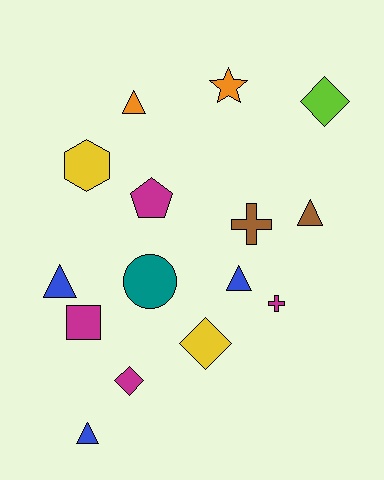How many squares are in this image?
There is 1 square.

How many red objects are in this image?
There are no red objects.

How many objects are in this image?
There are 15 objects.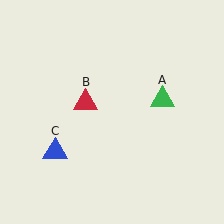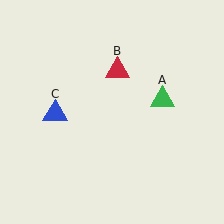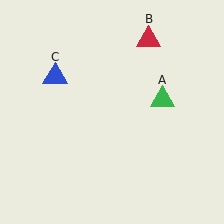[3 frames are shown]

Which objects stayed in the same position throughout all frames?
Green triangle (object A) remained stationary.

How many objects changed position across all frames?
2 objects changed position: red triangle (object B), blue triangle (object C).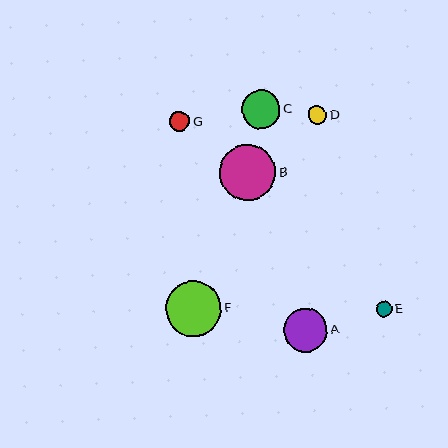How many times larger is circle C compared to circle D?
Circle C is approximately 2.0 times the size of circle D.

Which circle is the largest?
Circle B is the largest with a size of approximately 56 pixels.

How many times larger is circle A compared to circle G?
Circle A is approximately 2.1 times the size of circle G.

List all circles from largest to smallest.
From largest to smallest: B, F, A, C, G, D, E.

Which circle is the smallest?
Circle E is the smallest with a size of approximately 16 pixels.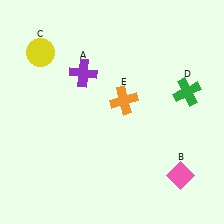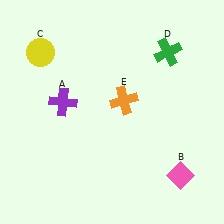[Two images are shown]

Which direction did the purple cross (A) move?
The purple cross (A) moved down.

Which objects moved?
The objects that moved are: the purple cross (A), the green cross (D).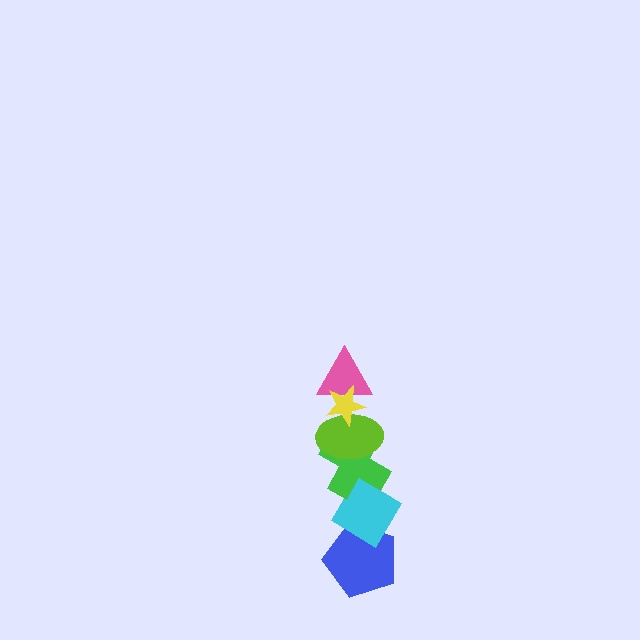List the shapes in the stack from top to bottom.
From top to bottom: the yellow star, the pink triangle, the lime ellipse, the green cross, the cyan diamond, the blue pentagon.